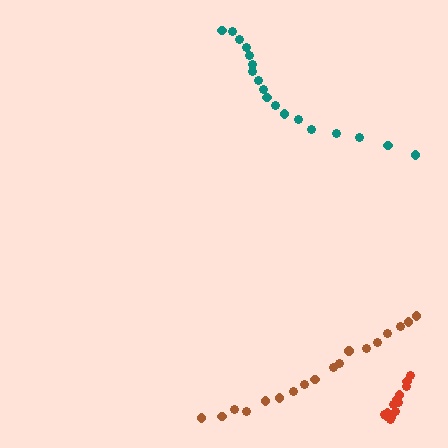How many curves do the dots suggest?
There are 3 distinct paths.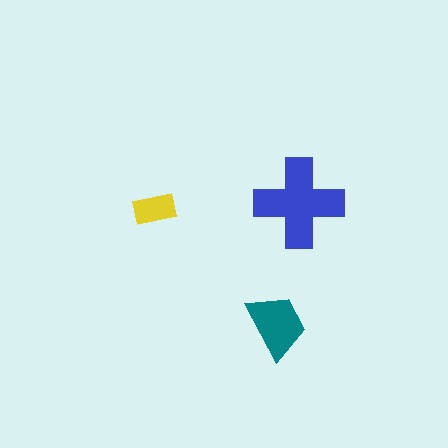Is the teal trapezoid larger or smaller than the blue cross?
Smaller.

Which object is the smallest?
The yellow rectangle.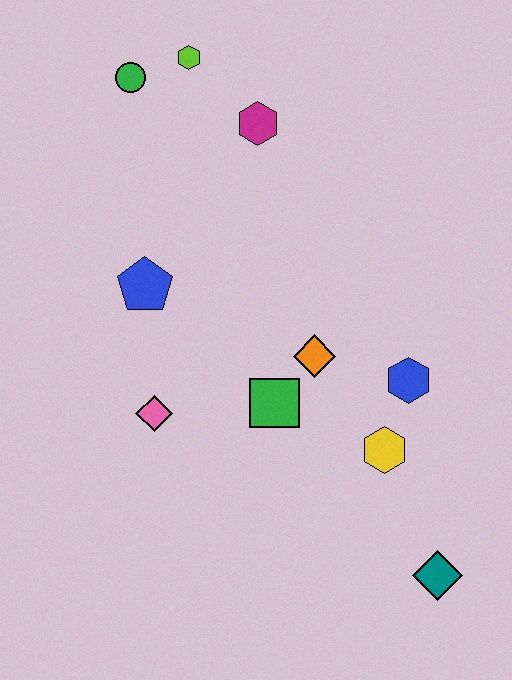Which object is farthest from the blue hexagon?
The green circle is farthest from the blue hexagon.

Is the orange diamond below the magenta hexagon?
Yes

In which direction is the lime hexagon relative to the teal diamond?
The lime hexagon is above the teal diamond.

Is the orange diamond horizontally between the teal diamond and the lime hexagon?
Yes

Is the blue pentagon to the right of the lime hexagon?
No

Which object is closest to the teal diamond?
The yellow hexagon is closest to the teal diamond.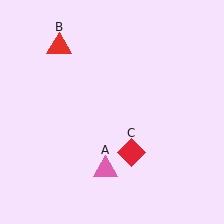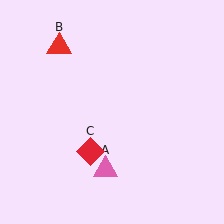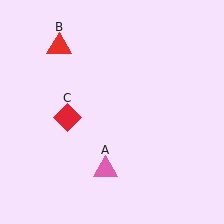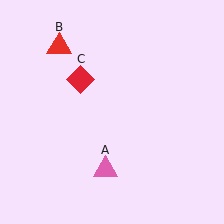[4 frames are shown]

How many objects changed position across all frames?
1 object changed position: red diamond (object C).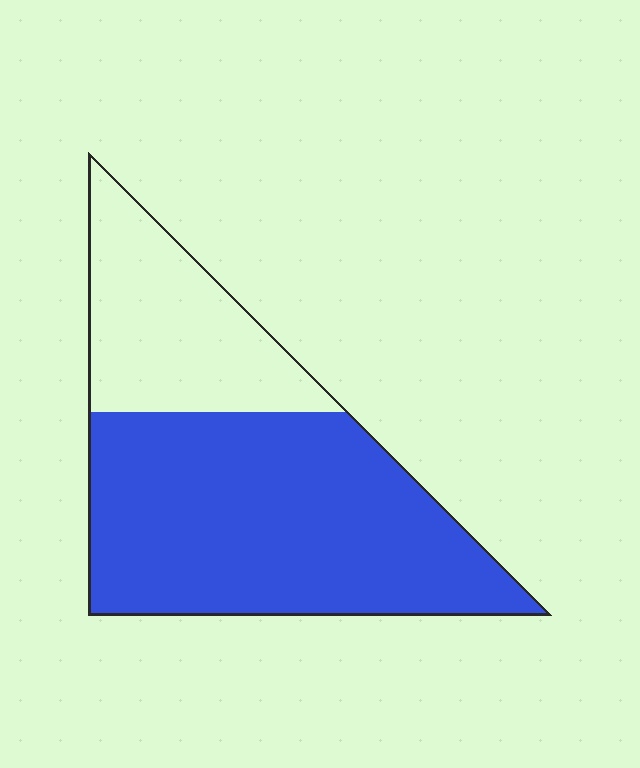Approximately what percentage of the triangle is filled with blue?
Approximately 70%.